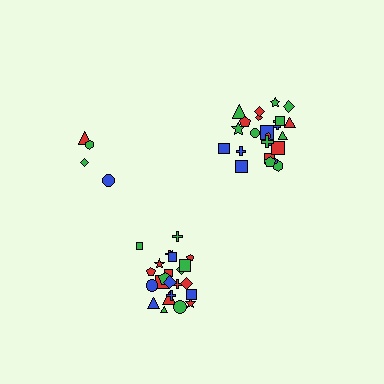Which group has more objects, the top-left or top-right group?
The top-right group.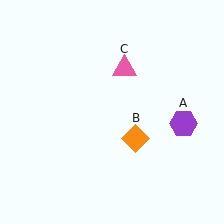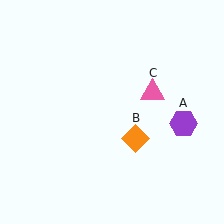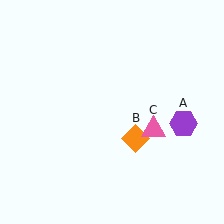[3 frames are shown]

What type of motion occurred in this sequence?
The pink triangle (object C) rotated clockwise around the center of the scene.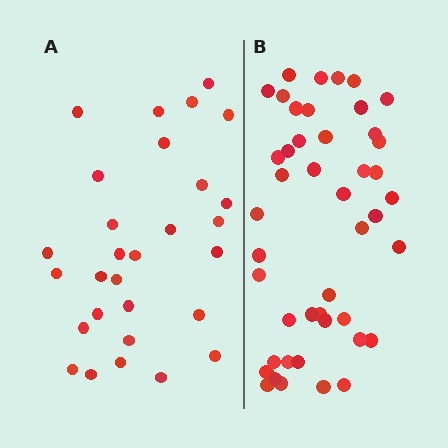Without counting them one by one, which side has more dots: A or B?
Region B (the right region) has more dots.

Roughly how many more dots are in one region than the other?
Region B has approximately 15 more dots than region A.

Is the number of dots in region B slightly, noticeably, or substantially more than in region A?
Region B has substantially more. The ratio is roughly 1.6 to 1.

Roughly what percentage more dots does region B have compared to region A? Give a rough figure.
About 55% more.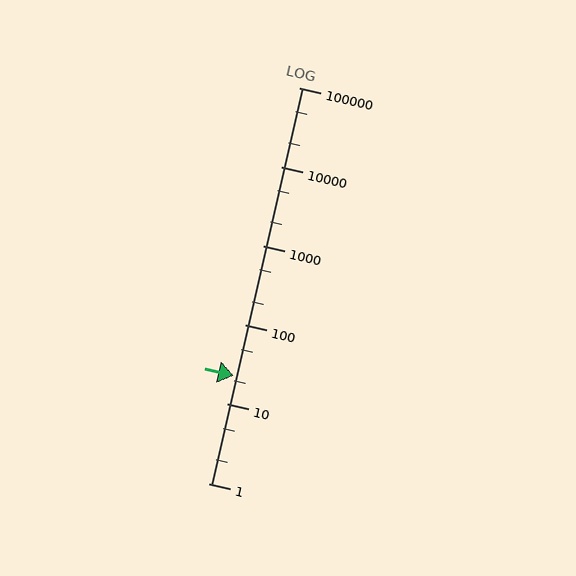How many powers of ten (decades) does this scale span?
The scale spans 5 decades, from 1 to 100000.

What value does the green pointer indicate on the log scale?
The pointer indicates approximately 23.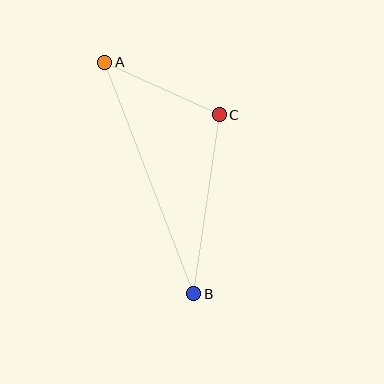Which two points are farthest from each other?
Points A and B are farthest from each other.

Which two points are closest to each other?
Points A and C are closest to each other.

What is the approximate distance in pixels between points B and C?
The distance between B and C is approximately 181 pixels.